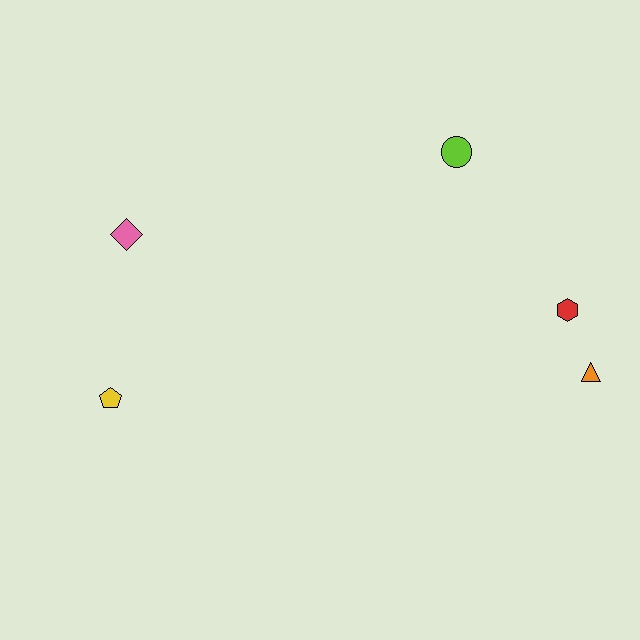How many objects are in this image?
There are 5 objects.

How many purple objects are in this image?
There are no purple objects.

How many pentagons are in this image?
There is 1 pentagon.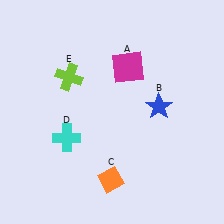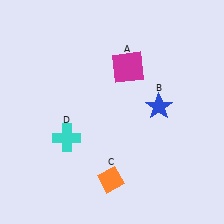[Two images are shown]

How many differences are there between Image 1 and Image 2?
There is 1 difference between the two images.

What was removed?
The lime cross (E) was removed in Image 2.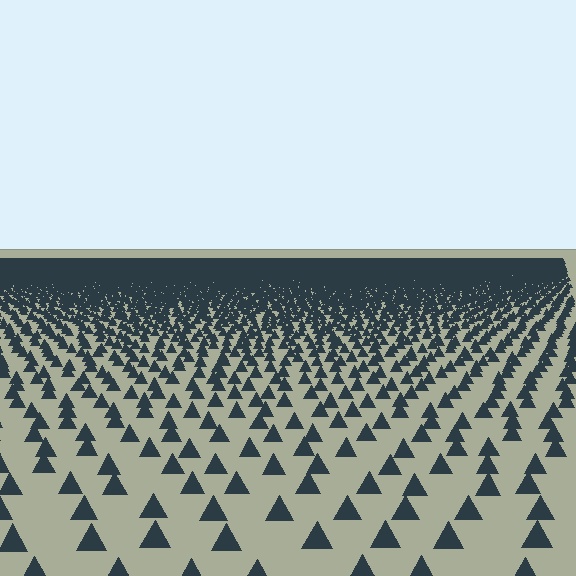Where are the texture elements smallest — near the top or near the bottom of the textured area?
Near the top.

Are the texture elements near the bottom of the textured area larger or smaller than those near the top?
Larger. Near the bottom, elements are closer to the viewer and appear at a bigger on-screen size.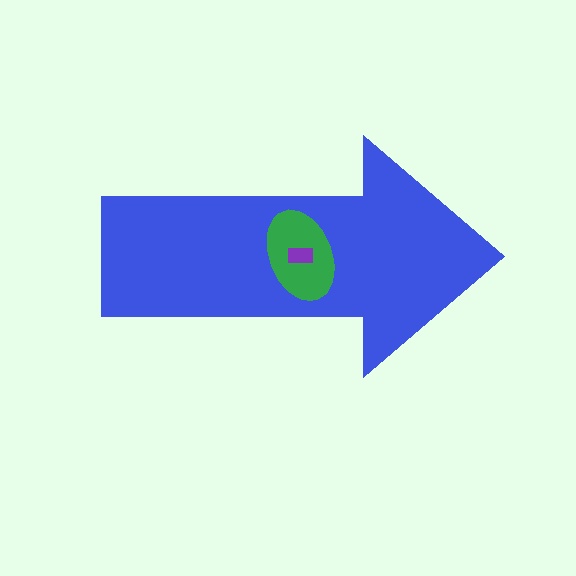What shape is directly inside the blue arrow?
The green ellipse.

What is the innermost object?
The purple rectangle.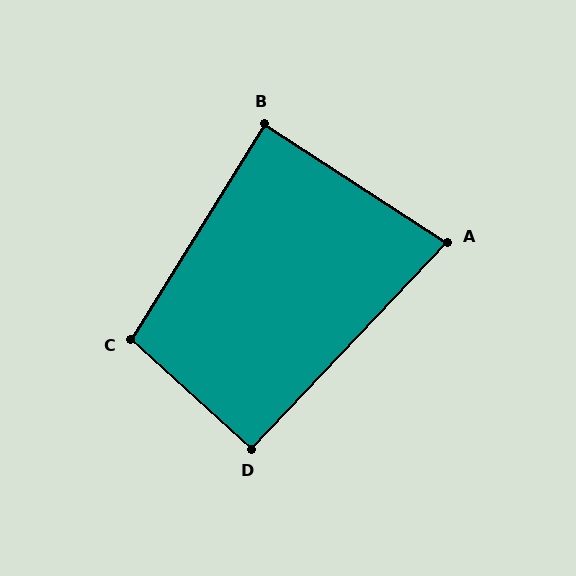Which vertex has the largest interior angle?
C, at approximately 100 degrees.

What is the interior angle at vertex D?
Approximately 91 degrees (approximately right).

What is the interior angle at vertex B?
Approximately 89 degrees (approximately right).